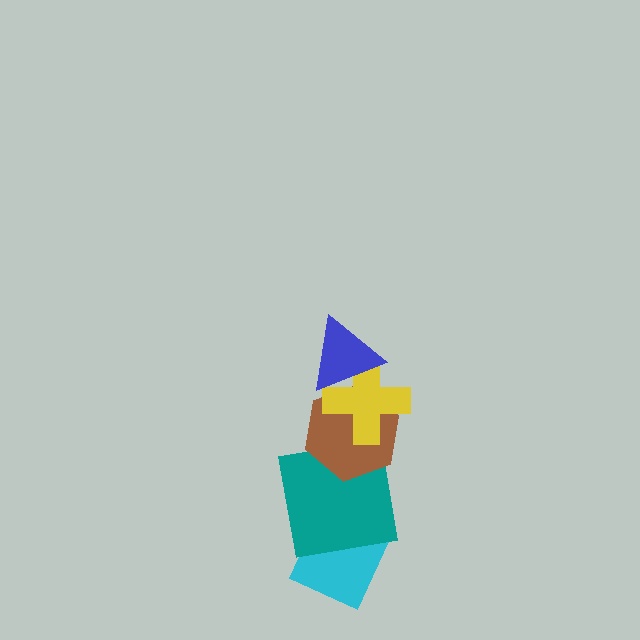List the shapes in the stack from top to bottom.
From top to bottom: the blue triangle, the yellow cross, the brown hexagon, the teal square, the cyan diamond.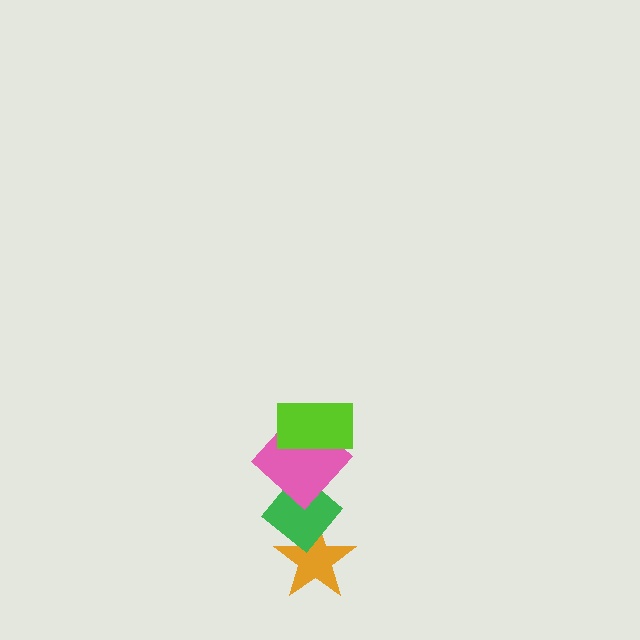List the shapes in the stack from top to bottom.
From top to bottom: the lime rectangle, the pink diamond, the green diamond, the orange star.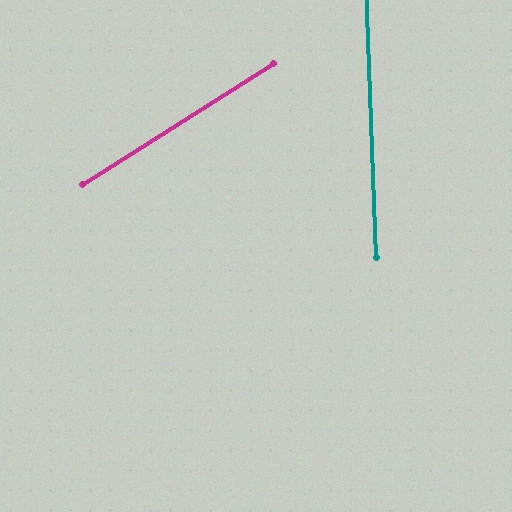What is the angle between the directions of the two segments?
Approximately 60 degrees.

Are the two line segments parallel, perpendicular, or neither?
Neither parallel nor perpendicular — they differ by about 60°.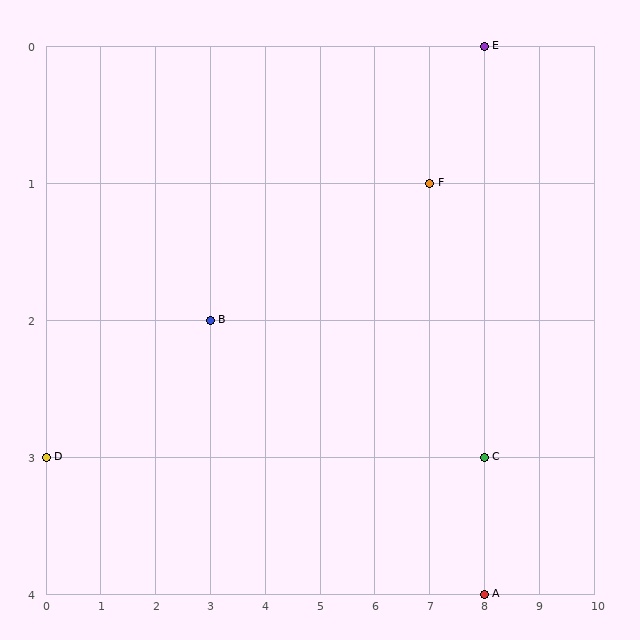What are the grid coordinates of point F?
Point F is at grid coordinates (7, 1).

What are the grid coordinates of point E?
Point E is at grid coordinates (8, 0).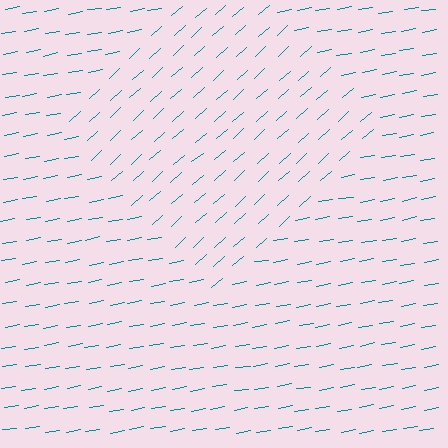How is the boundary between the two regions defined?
The boundary is defined purely by a change in line orientation (approximately 31 degrees difference). All lines are the same color and thickness.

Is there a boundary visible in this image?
Yes, there is a texture boundary formed by a change in line orientation.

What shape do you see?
I see a diamond.